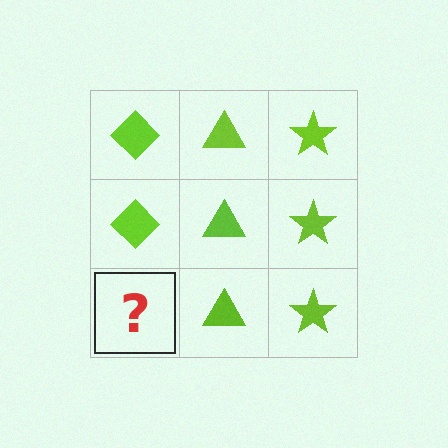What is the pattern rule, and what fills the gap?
The rule is that each column has a consistent shape. The gap should be filled with a lime diamond.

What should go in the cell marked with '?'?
The missing cell should contain a lime diamond.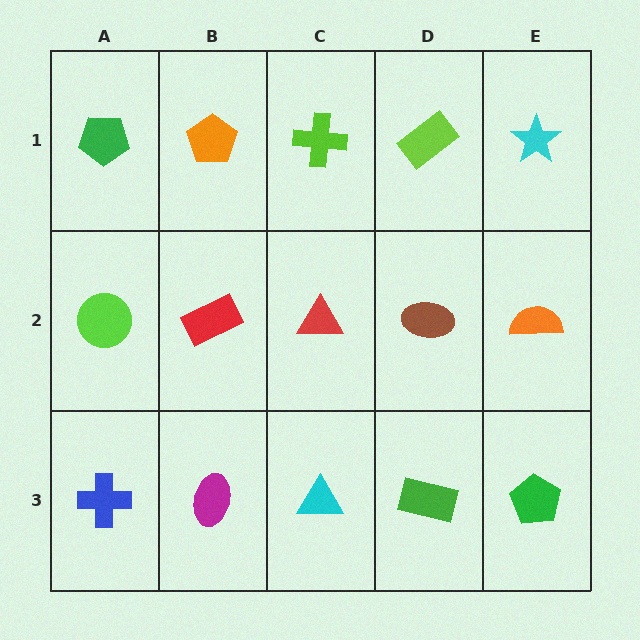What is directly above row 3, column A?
A lime circle.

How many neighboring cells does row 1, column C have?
3.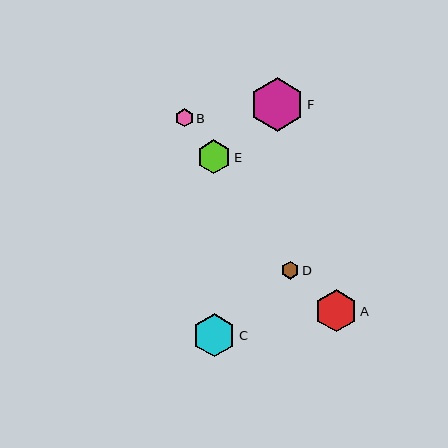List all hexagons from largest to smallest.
From largest to smallest: F, C, A, E, B, D.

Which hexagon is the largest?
Hexagon F is the largest with a size of approximately 54 pixels.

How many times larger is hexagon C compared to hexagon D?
Hexagon C is approximately 2.4 times the size of hexagon D.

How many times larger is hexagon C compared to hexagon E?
Hexagon C is approximately 1.3 times the size of hexagon E.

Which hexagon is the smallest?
Hexagon D is the smallest with a size of approximately 18 pixels.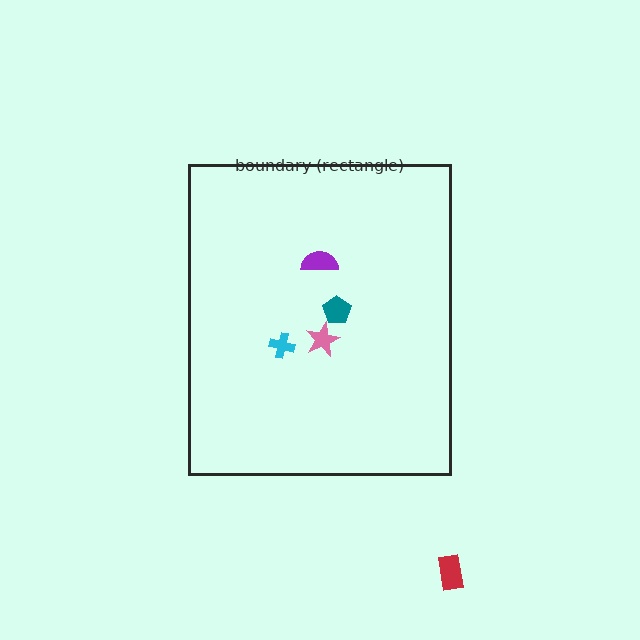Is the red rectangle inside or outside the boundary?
Outside.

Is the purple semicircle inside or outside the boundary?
Inside.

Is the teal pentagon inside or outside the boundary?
Inside.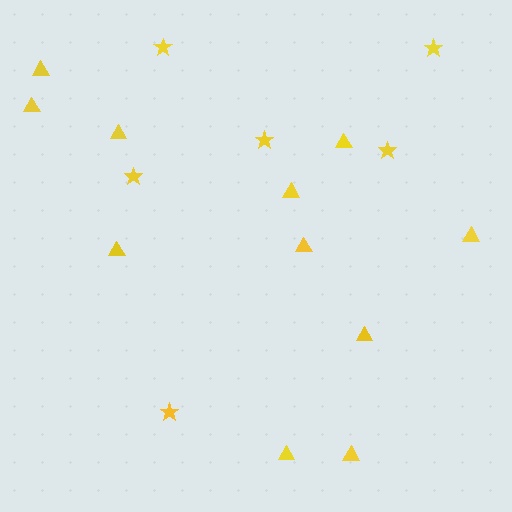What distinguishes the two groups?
There are 2 groups: one group of stars (6) and one group of triangles (11).